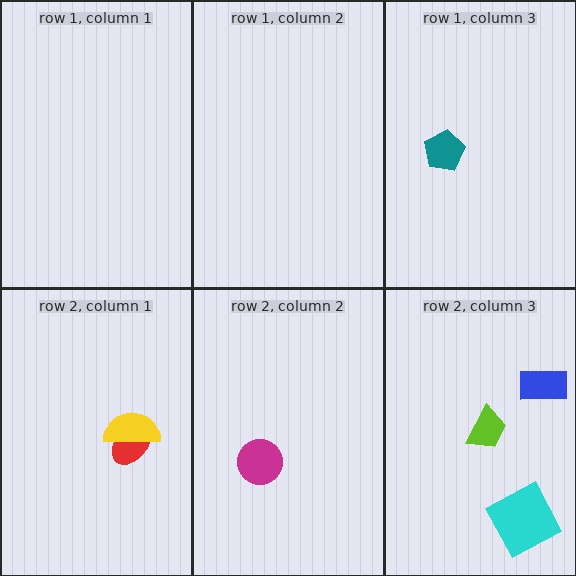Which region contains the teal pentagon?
The row 1, column 3 region.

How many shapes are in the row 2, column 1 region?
2.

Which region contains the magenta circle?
The row 2, column 2 region.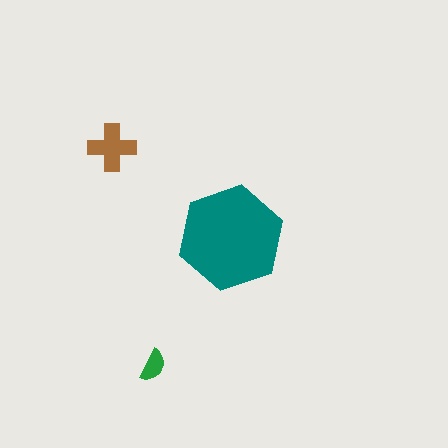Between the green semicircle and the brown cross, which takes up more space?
The brown cross.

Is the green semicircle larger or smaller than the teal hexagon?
Smaller.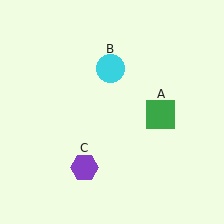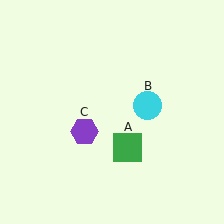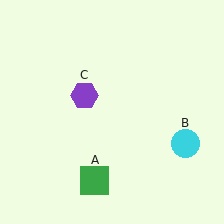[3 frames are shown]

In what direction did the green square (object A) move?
The green square (object A) moved down and to the left.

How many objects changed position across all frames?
3 objects changed position: green square (object A), cyan circle (object B), purple hexagon (object C).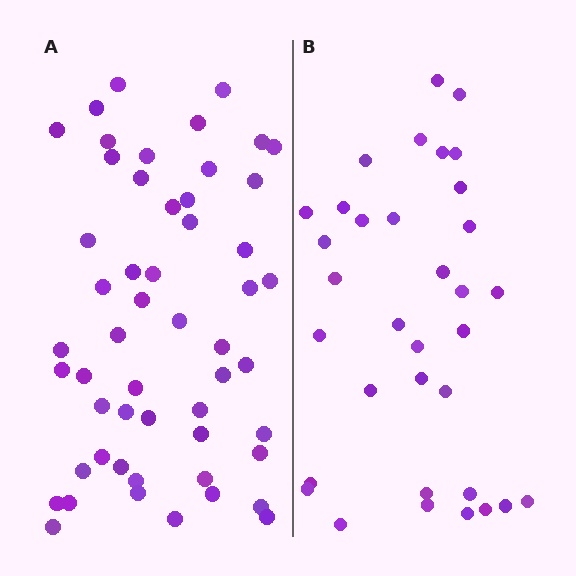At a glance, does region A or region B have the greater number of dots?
Region A (the left region) has more dots.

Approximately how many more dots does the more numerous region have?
Region A has approximately 20 more dots than region B.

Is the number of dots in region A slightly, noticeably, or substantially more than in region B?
Region A has substantially more. The ratio is roughly 1.6 to 1.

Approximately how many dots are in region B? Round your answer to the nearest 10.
About 30 dots. (The exact count is 34, which rounds to 30.)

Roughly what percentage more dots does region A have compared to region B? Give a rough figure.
About 55% more.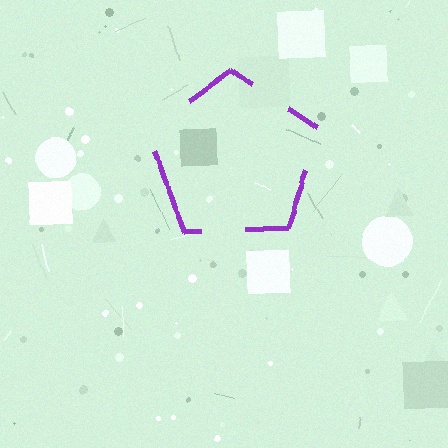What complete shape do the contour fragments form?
The contour fragments form a pentagon.